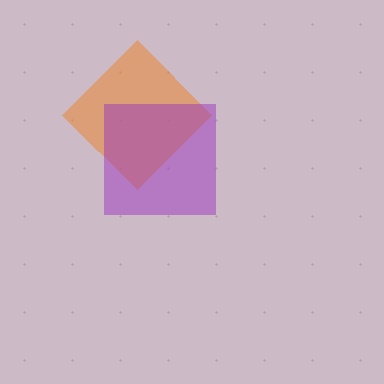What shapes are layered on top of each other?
The layered shapes are: an orange diamond, a purple square.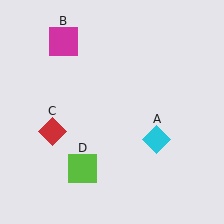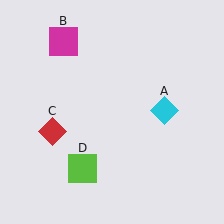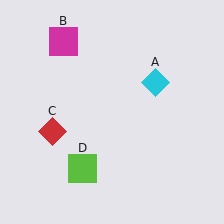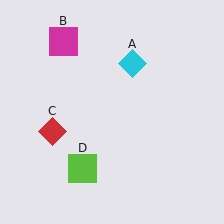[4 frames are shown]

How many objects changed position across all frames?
1 object changed position: cyan diamond (object A).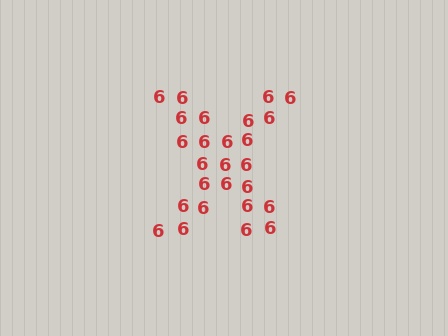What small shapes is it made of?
It is made of small digit 6's.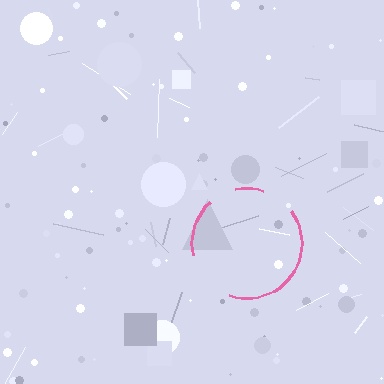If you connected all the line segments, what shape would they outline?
They would outline a circle.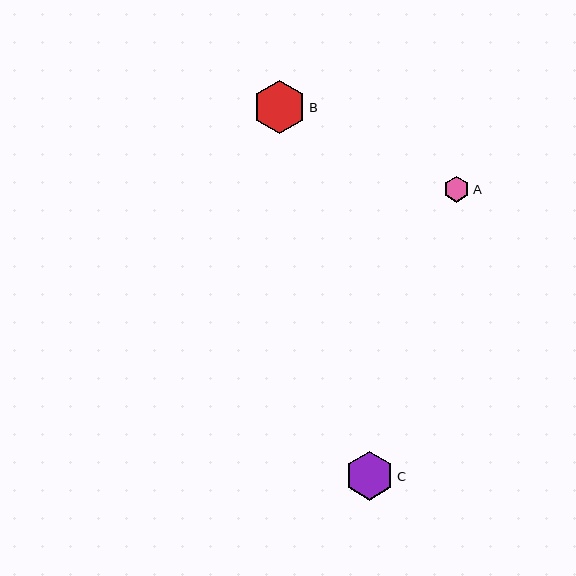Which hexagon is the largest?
Hexagon B is the largest with a size of approximately 53 pixels.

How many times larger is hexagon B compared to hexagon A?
Hexagon B is approximately 2.0 times the size of hexagon A.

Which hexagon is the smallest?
Hexagon A is the smallest with a size of approximately 26 pixels.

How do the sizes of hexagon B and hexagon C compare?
Hexagon B and hexagon C are approximately the same size.